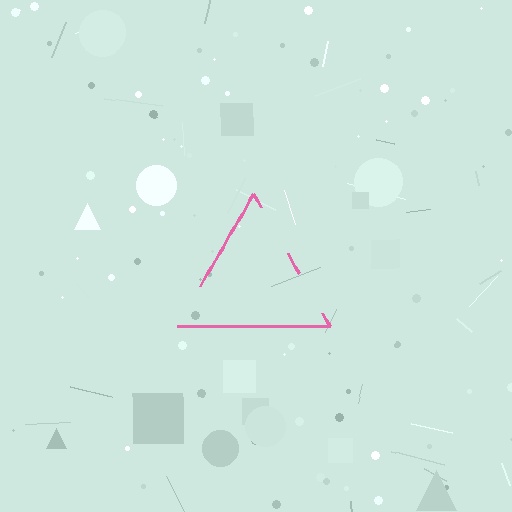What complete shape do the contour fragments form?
The contour fragments form a triangle.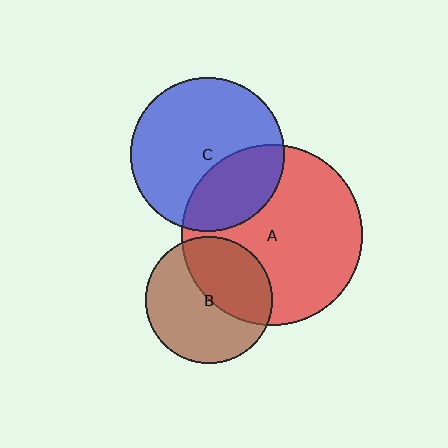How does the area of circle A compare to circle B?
Approximately 2.0 times.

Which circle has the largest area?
Circle A (red).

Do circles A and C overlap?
Yes.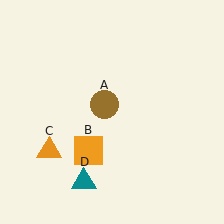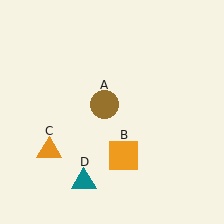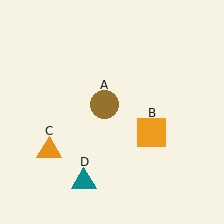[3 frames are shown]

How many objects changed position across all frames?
1 object changed position: orange square (object B).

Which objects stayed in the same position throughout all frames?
Brown circle (object A) and orange triangle (object C) and teal triangle (object D) remained stationary.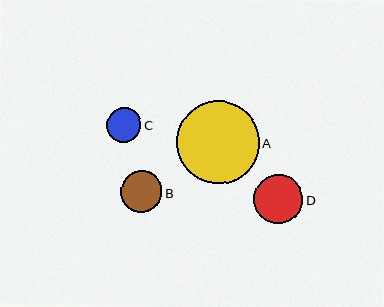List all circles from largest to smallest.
From largest to smallest: A, D, B, C.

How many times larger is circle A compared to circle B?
Circle A is approximately 2.0 times the size of circle B.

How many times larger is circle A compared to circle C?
Circle A is approximately 2.4 times the size of circle C.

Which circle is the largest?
Circle A is the largest with a size of approximately 82 pixels.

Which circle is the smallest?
Circle C is the smallest with a size of approximately 35 pixels.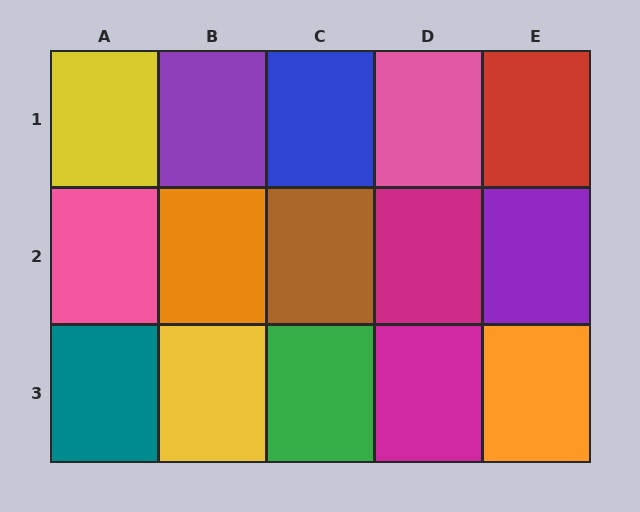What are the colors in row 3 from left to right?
Teal, yellow, green, magenta, orange.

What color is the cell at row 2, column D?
Magenta.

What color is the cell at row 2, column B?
Orange.